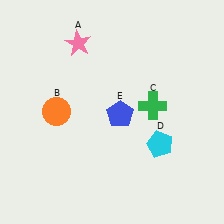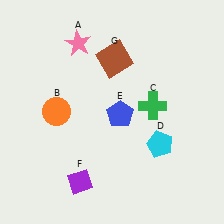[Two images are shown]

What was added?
A purple diamond (F), a brown square (G) were added in Image 2.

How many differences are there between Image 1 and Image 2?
There are 2 differences between the two images.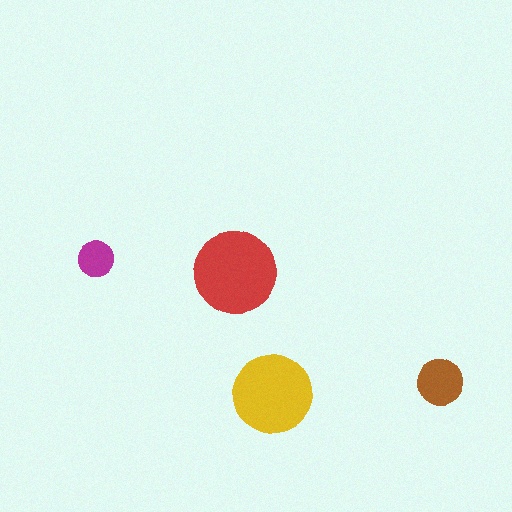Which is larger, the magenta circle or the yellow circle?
The yellow one.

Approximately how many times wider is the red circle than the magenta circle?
About 2.5 times wider.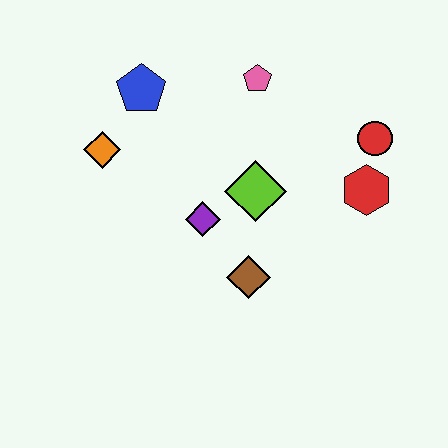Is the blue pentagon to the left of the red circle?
Yes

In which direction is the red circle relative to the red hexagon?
The red circle is above the red hexagon.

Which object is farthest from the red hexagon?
The orange diamond is farthest from the red hexagon.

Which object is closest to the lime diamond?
The purple diamond is closest to the lime diamond.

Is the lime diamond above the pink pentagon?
No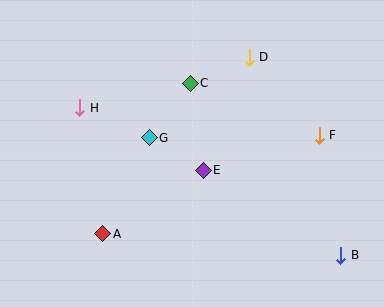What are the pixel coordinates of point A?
Point A is at (103, 234).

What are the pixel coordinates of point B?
Point B is at (341, 255).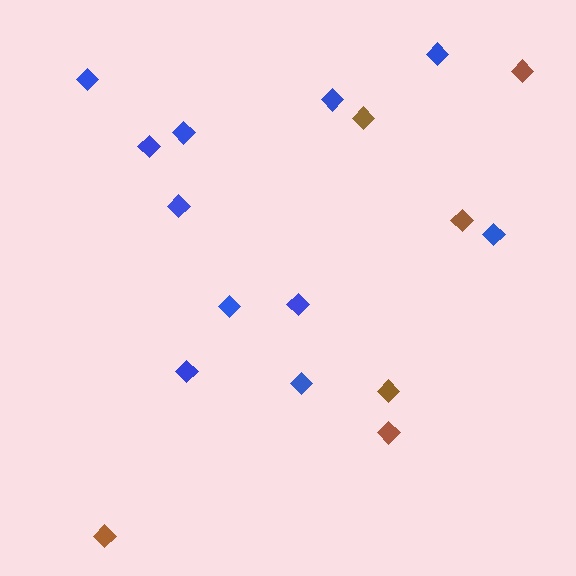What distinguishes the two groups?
There are 2 groups: one group of brown diamonds (6) and one group of blue diamonds (11).